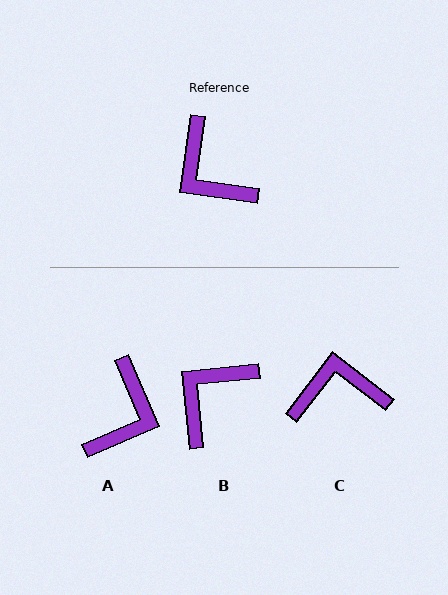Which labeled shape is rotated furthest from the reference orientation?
A, about 121 degrees away.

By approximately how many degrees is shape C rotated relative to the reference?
Approximately 119 degrees clockwise.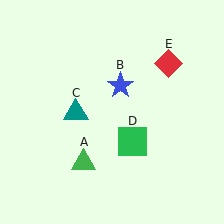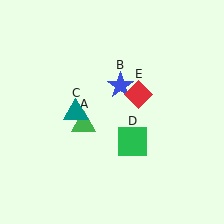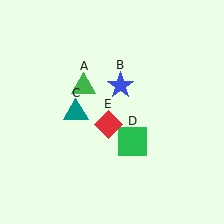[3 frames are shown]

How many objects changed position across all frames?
2 objects changed position: green triangle (object A), red diamond (object E).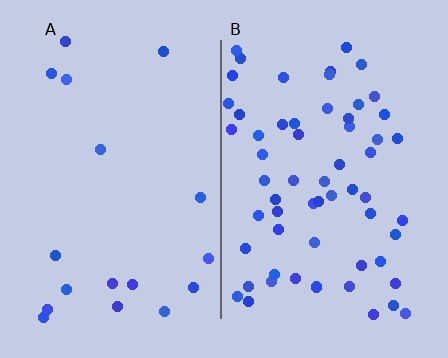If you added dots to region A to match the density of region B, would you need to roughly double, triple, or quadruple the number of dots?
Approximately triple.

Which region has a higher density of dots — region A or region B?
B (the right).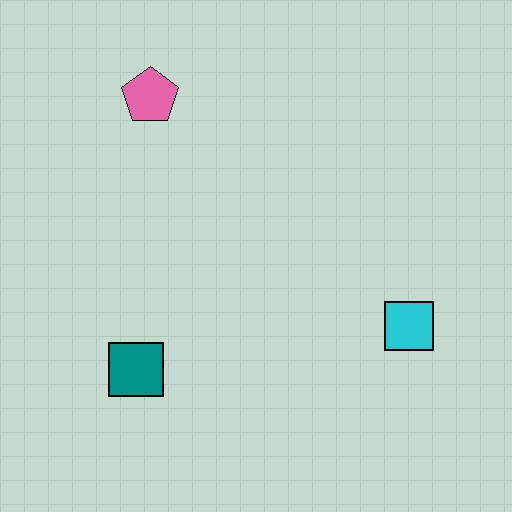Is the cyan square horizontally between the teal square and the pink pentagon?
No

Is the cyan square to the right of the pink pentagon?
Yes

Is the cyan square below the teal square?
No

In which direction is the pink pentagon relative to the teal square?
The pink pentagon is above the teal square.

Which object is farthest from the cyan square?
The pink pentagon is farthest from the cyan square.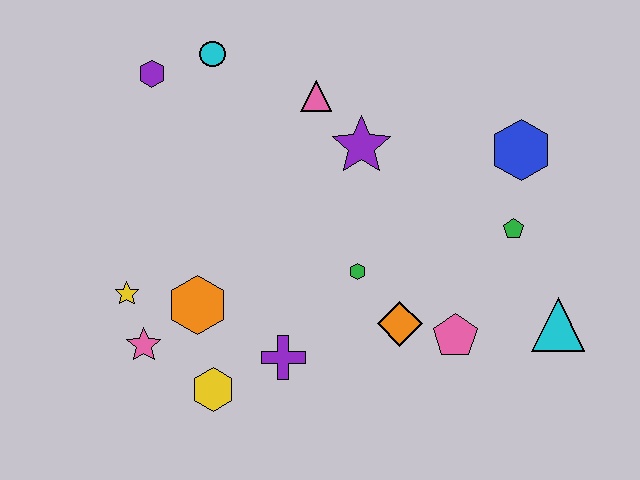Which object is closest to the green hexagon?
The orange diamond is closest to the green hexagon.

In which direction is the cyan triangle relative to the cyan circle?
The cyan triangle is to the right of the cyan circle.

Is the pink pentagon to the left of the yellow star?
No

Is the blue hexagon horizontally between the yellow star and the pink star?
No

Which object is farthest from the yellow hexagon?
The blue hexagon is farthest from the yellow hexagon.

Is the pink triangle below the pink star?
No